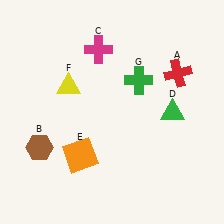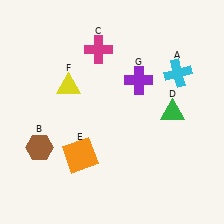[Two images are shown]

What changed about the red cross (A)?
In Image 1, A is red. In Image 2, it changed to cyan.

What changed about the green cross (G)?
In Image 1, G is green. In Image 2, it changed to purple.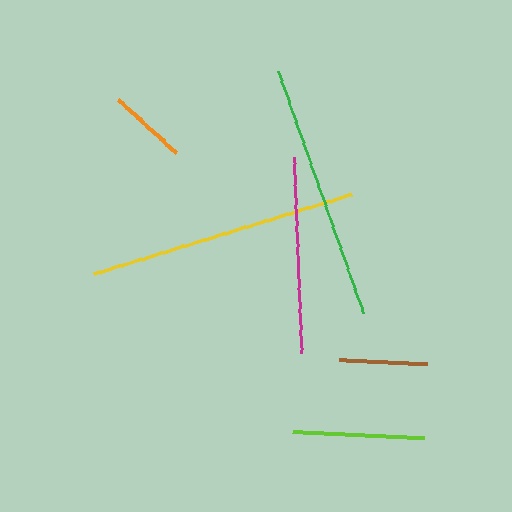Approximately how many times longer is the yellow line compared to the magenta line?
The yellow line is approximately 1.4 times the length of the magenta line.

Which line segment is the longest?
The yellow line is the longest at approximately 270 pixels.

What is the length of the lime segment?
The lime segment is approximately 133 pixels long.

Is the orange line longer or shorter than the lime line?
The lime line is longer than the orange line.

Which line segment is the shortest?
The orange line is the shortest at approximately 78 pixels.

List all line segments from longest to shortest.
From longest to shortest: yellow, green, magenta, lime, brown, orange.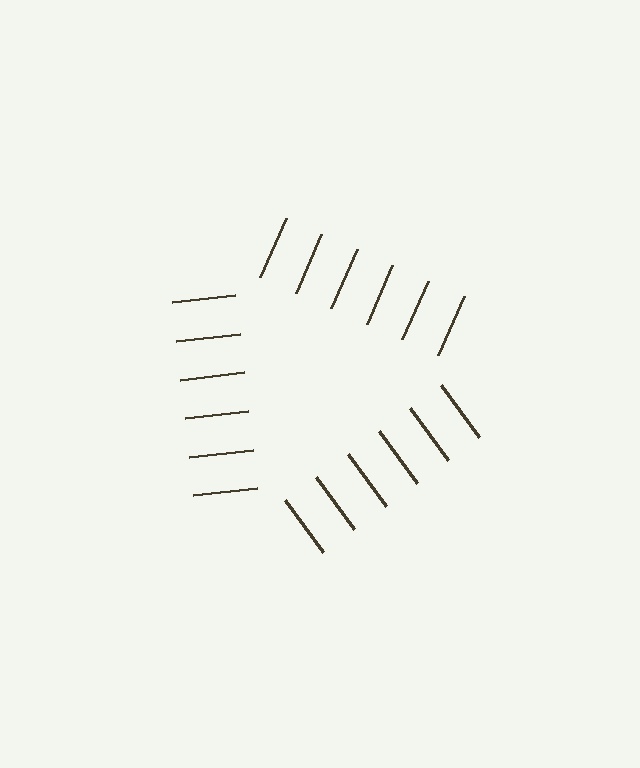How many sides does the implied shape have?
3 sides — the line-ends trace a triangle.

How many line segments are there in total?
18 — 6 along each of the 3 edges.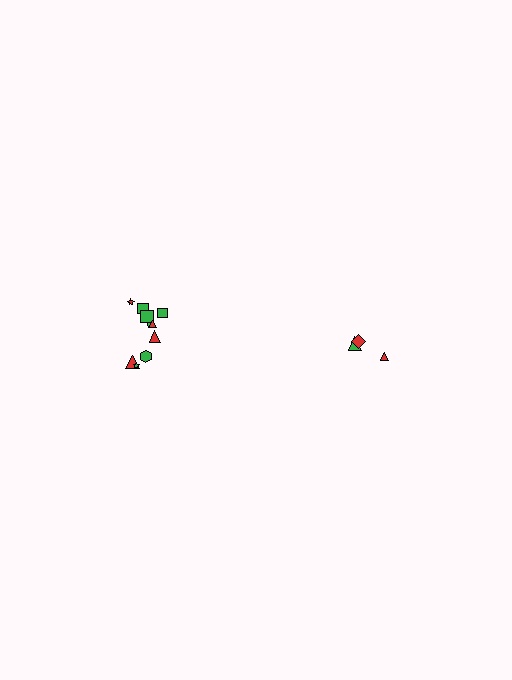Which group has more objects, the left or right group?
The left group.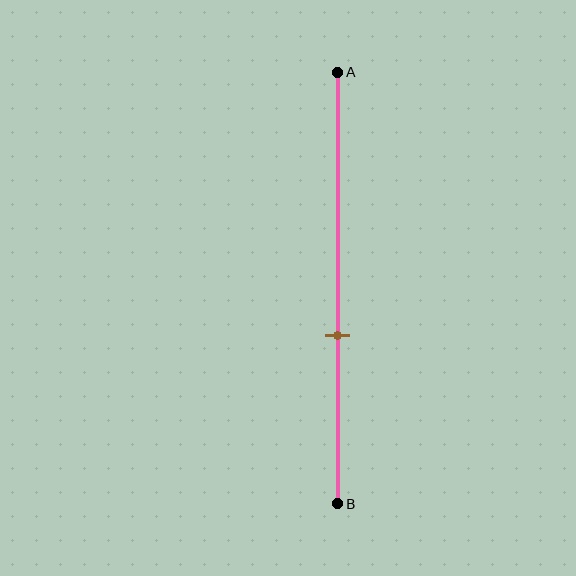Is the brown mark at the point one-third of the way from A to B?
No, the mark is at about 60% from A, not at the 33% one-third point.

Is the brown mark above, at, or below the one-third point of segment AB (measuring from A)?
The brown mark is below the one-third point of segment AB.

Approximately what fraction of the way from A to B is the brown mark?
The brown mark is approximately 60% of the way from A to B.